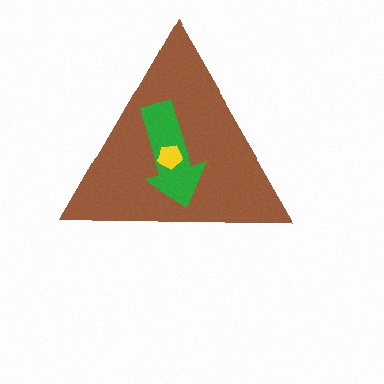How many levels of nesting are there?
3.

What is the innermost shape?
The yellow pentagon.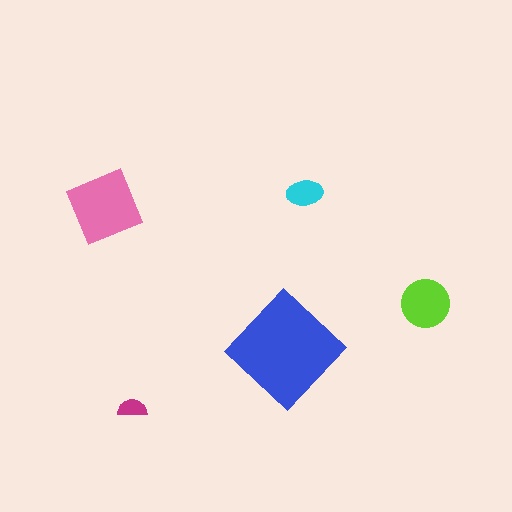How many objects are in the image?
There are 5 objects in the image.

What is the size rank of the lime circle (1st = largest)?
3rd.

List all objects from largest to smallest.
The blue diamond, the pink square, the lime circle, the cyan ellipse, the magenta semicircle.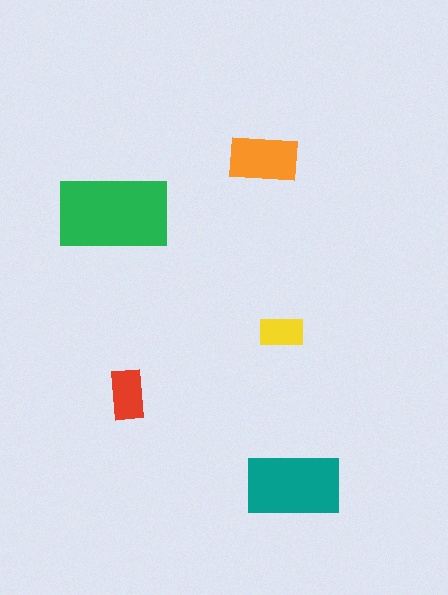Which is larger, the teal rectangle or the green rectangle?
The green one.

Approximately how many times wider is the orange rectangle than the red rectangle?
About 1.5 times wider.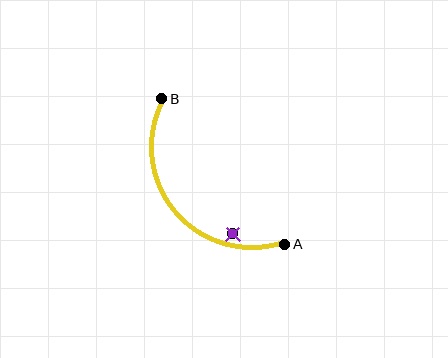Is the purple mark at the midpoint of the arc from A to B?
No — the purple mark does not lie on the arc at all. It sits slightly inside the curve.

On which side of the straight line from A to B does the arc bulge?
The arc bulges below and to the left of the straight line connecting A and B.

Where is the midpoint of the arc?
The arc midpoint is the point on the curve farthest from the straight line joining A and B. It sits below and to the left of that line.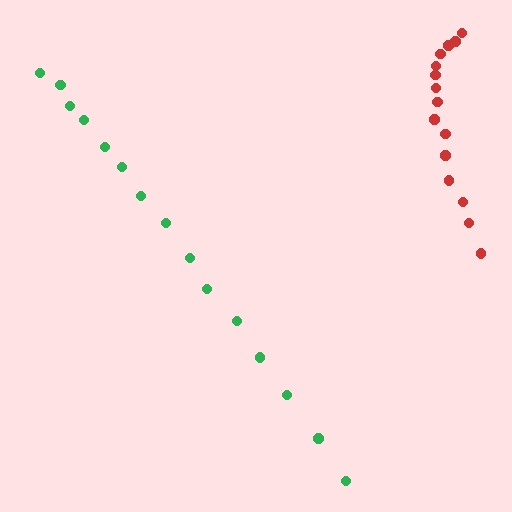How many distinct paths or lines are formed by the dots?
There are 2 distinct paths.